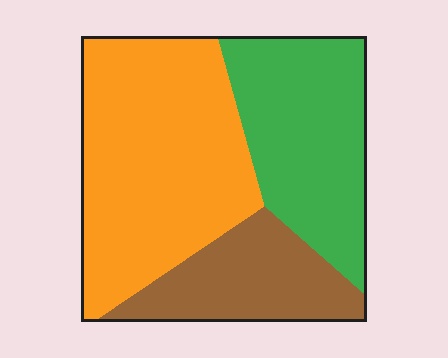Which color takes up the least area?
Brown, at roughly 20%.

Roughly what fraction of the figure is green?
Green covers 32% of the figure.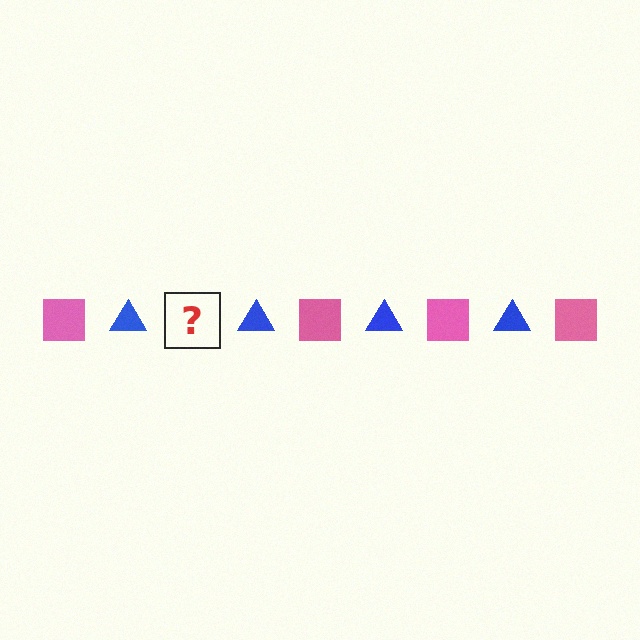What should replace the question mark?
The question mark should be replaced with a pink square.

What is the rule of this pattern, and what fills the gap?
The rule is that the pattern alternates between pink square and blue triangle. The gap should be filled with a pink square.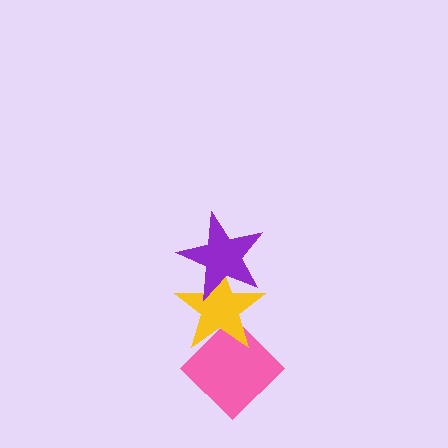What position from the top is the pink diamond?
The pink diamond is 3rd from the top.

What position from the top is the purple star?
The purple star is 1st from the top.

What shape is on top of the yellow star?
The purple star is on top of the yellow star.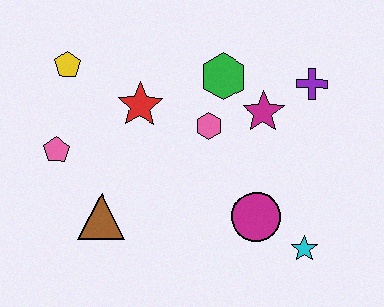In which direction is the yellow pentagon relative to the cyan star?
The yellow pentagon is to the left of the cyan star.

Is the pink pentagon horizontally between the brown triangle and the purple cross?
No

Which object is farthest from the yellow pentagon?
The cyan star is farthest from the yellow pentagon.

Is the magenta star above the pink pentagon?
Yes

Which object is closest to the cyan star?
The magenta circle is closest to the cyan star.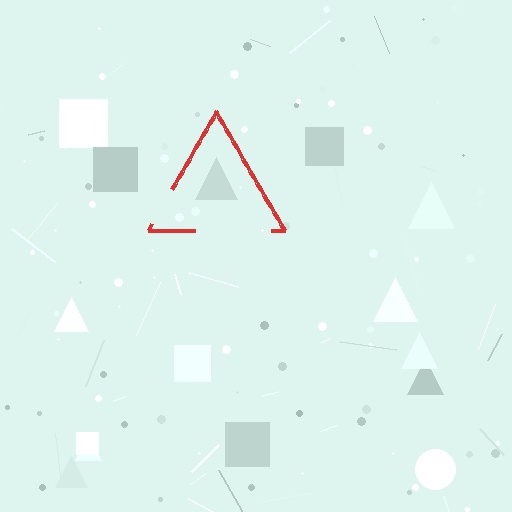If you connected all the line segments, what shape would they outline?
They would outline a triangle.